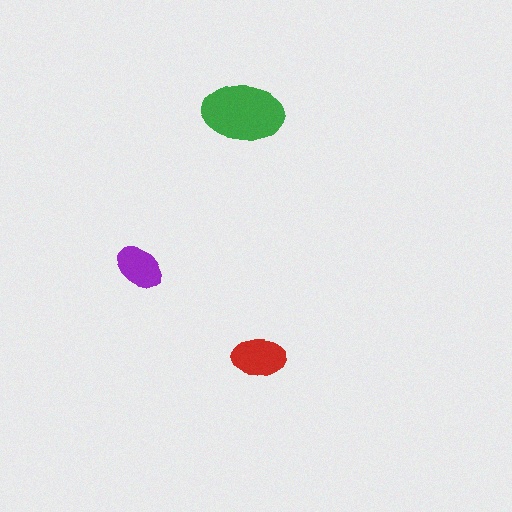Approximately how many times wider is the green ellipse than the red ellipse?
About 1.5 times wider.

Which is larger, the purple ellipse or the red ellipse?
The red one.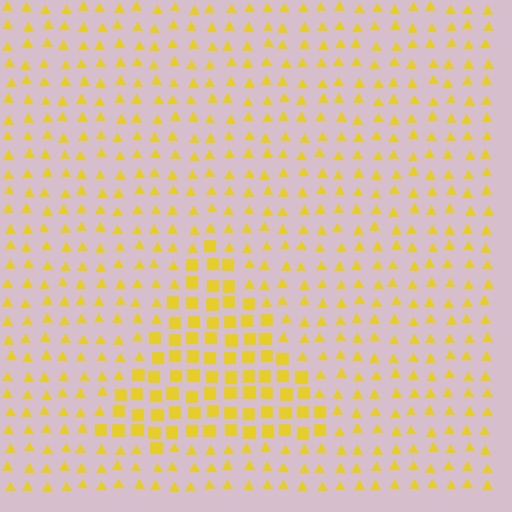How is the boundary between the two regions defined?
The boundary is defined by a change in element shape: squares inside vs. triangles outside. All elements share the same color and spacing.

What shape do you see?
I see a triangle.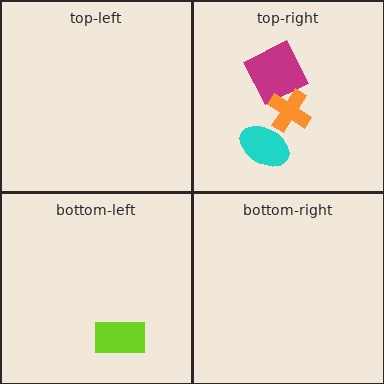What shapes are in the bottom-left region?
The lime rectangle.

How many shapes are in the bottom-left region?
1.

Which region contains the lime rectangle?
The bottom-left region.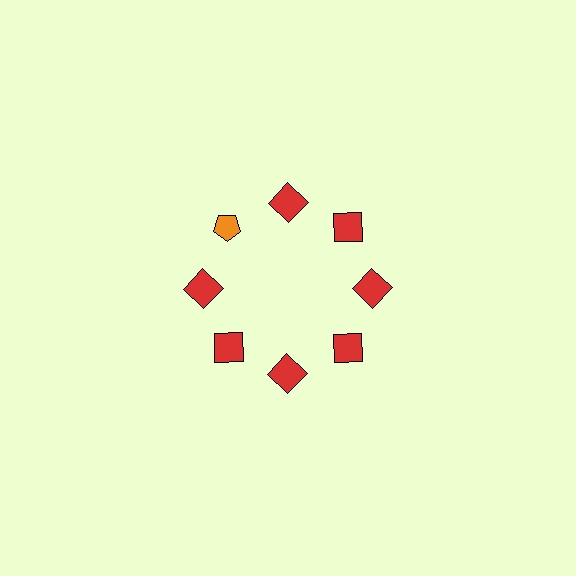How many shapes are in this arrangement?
There are 8 shapes arranged in a ring pattern.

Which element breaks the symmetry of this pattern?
The orange pentagon at roughly the 10 o'clock position breaks the symmetry. All other shapes are red squares.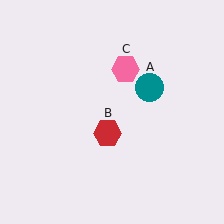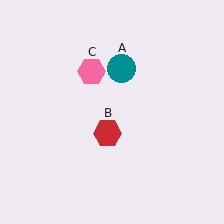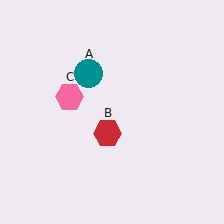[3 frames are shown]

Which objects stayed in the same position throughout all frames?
Red hexagon (object B) remained stationary.